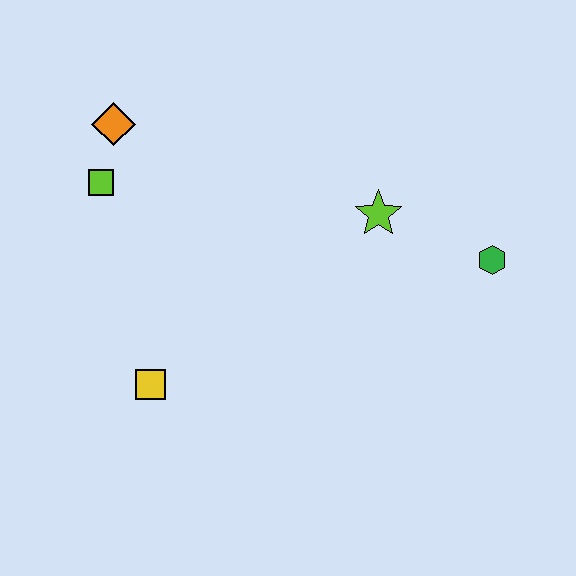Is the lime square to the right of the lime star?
No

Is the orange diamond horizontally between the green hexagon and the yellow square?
No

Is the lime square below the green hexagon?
No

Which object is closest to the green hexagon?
The lime star is closest to the green hexagon.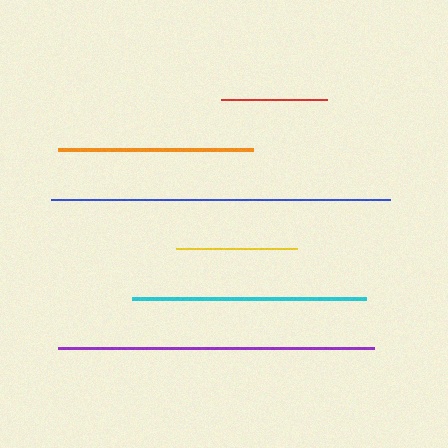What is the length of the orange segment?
The orange segment is approximately 195 pixels long.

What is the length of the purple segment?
The purple segment is approximately 316 pixels long.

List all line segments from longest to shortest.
From longest to shortest: blue, purple, cyan, orange, yellow, red.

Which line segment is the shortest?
The red line is the shortest at approximately 106 pixels.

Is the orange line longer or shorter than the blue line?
The blue line is longer than the orange line.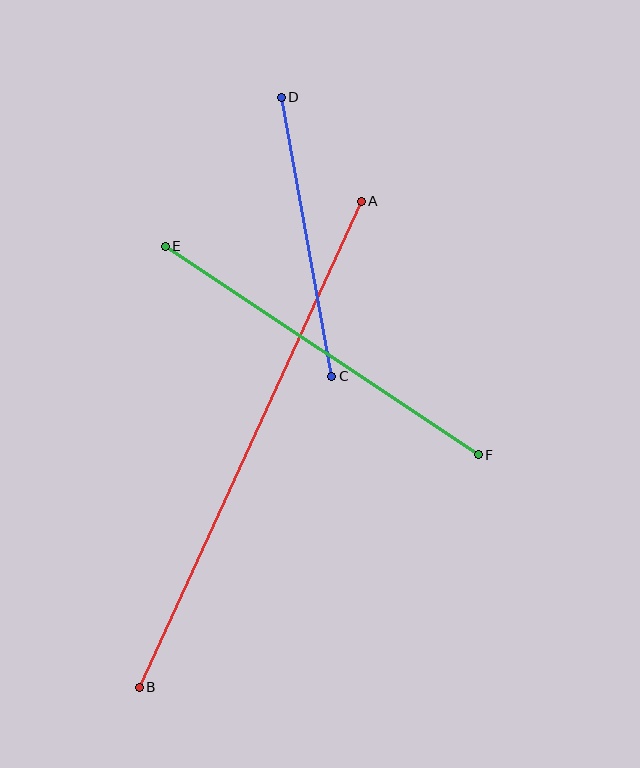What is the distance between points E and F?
The distance is approximately 376 pixels.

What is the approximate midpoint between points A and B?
The midpoint is at approximately (250, 444) pixels.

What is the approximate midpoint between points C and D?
The midpoint is at approximately (306, 237) pixels.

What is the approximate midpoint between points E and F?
The midpoint is at approximately (322, 350) pixels.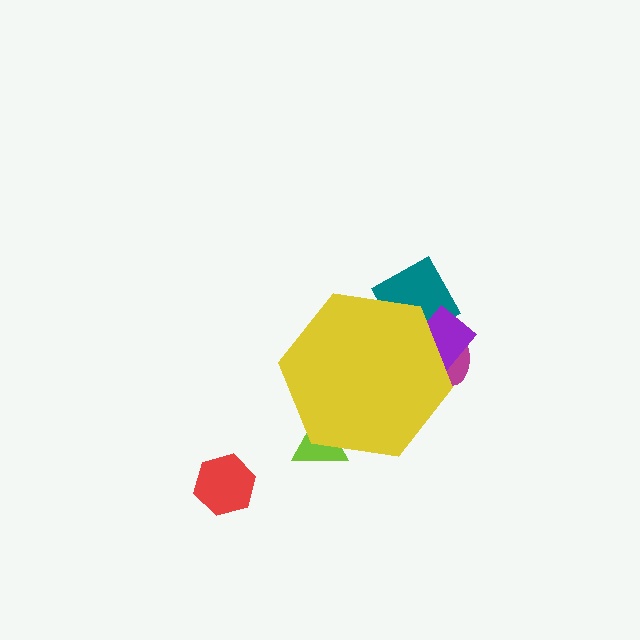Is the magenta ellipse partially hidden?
Yes, the magenta ellipse is partially hidden behind the yellow hexagon.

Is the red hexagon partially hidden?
No, the red hexagon is fully visible.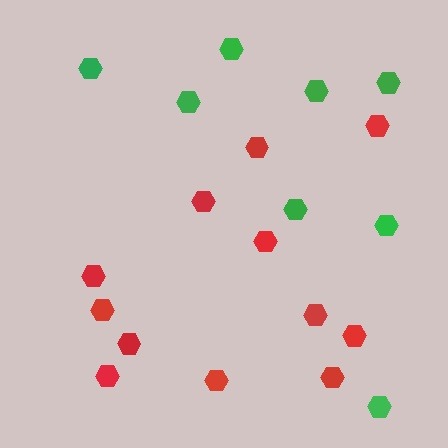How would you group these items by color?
There are 2 groups: one group of red hexagons (12) and one group of green hexagons (8).